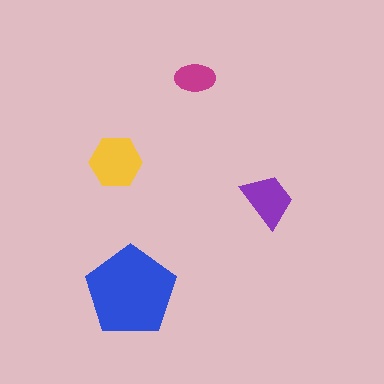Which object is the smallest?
The magenta ellipse.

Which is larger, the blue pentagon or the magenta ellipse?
The blue pentagon.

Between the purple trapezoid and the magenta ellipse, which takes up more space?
The purple trapezoid.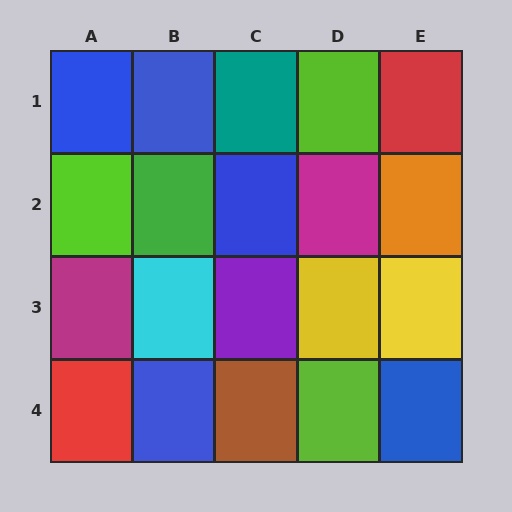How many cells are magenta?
2 cells are magenta.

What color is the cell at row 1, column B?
Blue.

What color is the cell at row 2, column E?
Orange.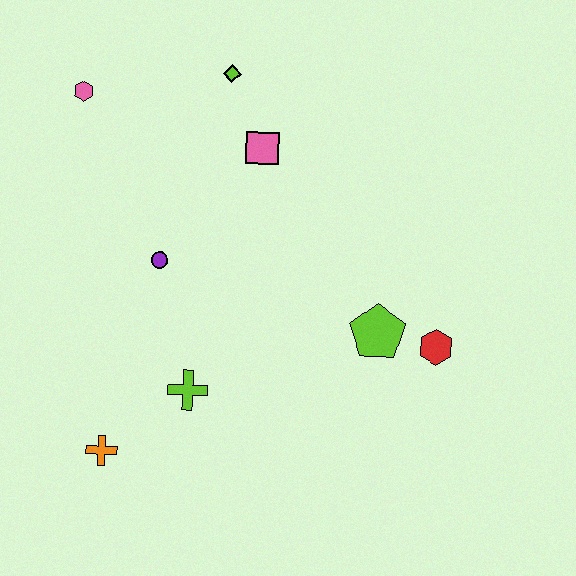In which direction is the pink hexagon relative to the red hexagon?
The pink hexagon is to the left of the red hexagon.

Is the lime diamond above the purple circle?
Yes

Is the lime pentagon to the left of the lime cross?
No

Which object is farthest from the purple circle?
The red hexagon is farthest from the purple circle.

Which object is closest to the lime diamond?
The pink square is closest to the lime diamond.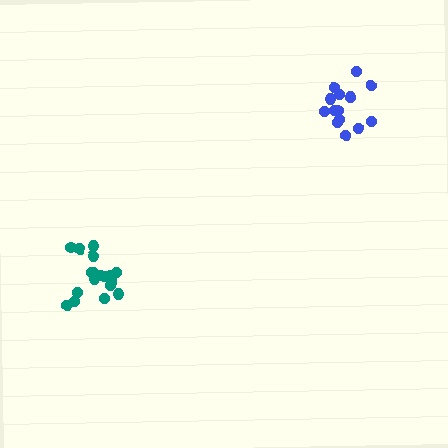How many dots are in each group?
Group 1: 19 dots, Group 2: 15 dots (34 total).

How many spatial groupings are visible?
There are 2 spatial groupings.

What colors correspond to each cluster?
The clusters are colored: teal, blue.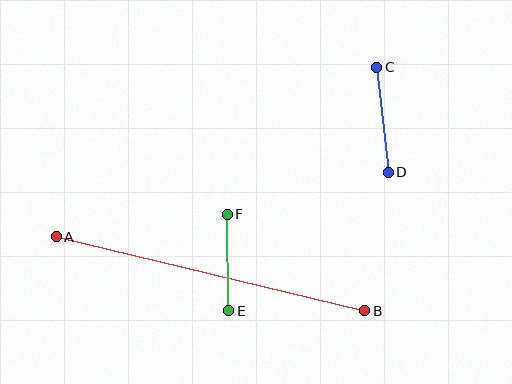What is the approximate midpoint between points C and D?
The midpoint is at approximately (382, 120) pixels.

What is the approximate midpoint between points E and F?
The midpoint is at approximately (228, 262) pixels.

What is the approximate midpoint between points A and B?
The midpoint is at approximately (210, 274) pixels.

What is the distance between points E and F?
The distance is approximately 96 pixels.